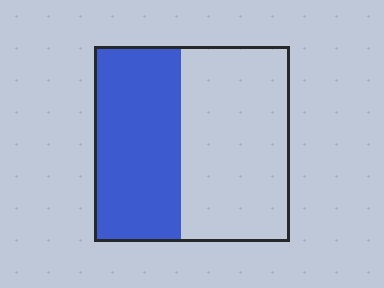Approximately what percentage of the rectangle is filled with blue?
Approximately 45%.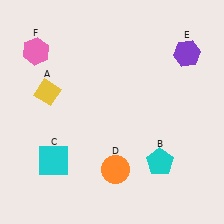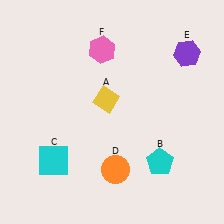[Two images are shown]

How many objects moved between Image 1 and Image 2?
2 objects moved between the two images.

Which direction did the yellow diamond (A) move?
The yellow diamond (A) moved right.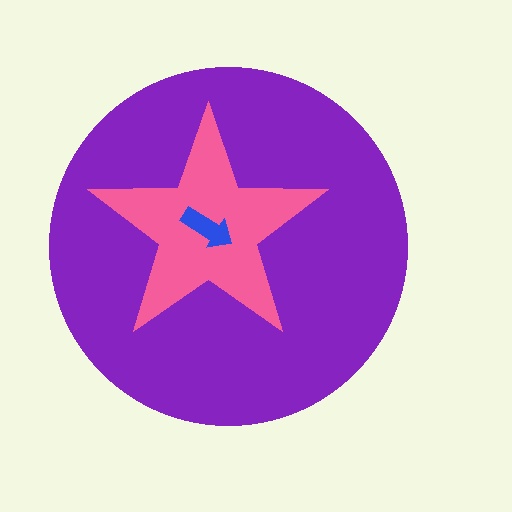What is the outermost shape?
The purple circle.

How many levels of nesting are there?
3.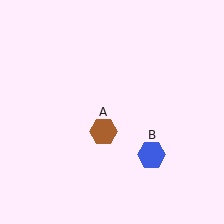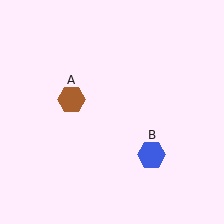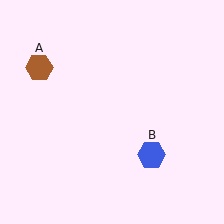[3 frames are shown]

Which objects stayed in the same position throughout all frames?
Blue hexagon (object B) remained stationary.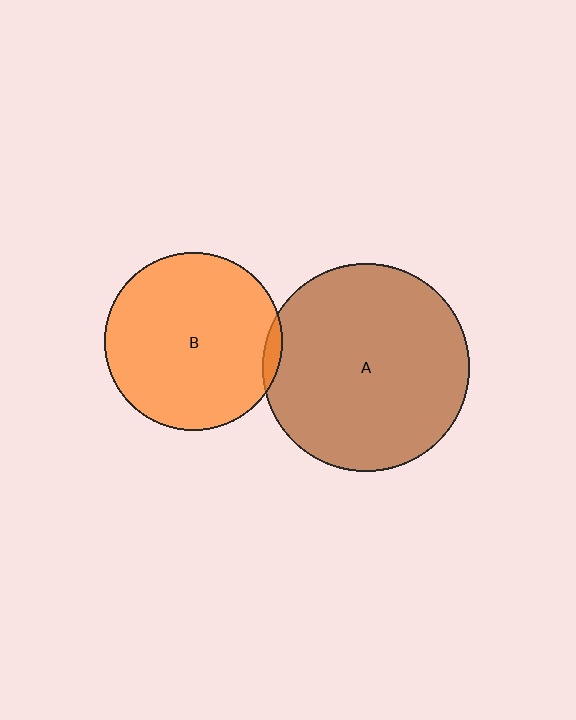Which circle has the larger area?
Circle A (brown).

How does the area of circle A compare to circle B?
Approximately 1.4 times.